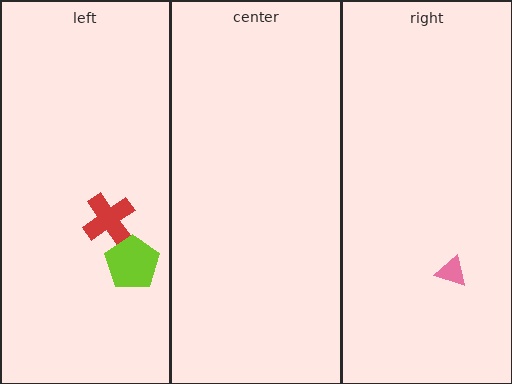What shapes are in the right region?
The pink triangle.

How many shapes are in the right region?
1.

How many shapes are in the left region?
2.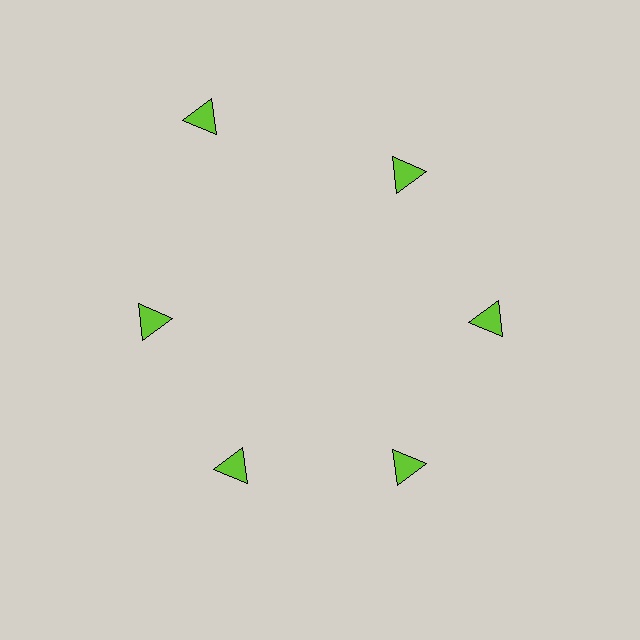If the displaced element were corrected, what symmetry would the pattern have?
It would have 6-fold rotational symmetry — the pattern would map onto itself every 60 degrees.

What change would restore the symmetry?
The symmetry would be restored by moving it inward, back onto the ring so that all 6 triangles sit at equal angles and equal distance from the center.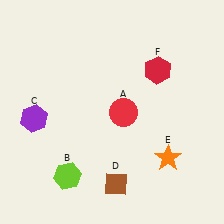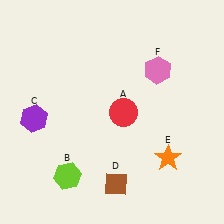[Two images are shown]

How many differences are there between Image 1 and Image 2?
There is 1 difference between the two images.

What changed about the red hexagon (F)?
In Image 1, F is red. In Image 2, it changed to pink.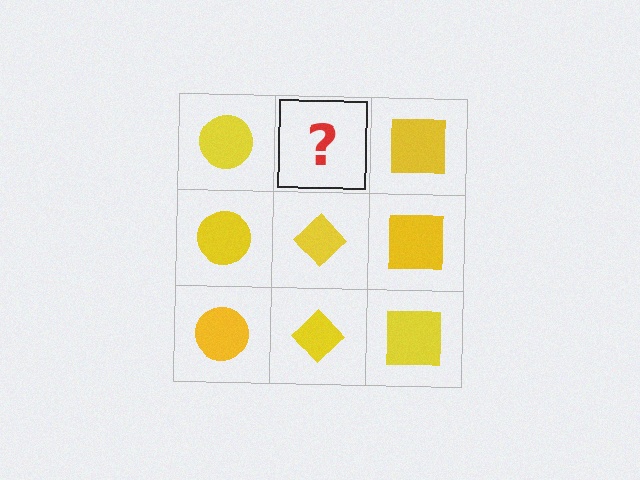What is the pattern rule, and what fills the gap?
The rule is that each column has a consistent shape. The gap should be filled with a yellow diamond.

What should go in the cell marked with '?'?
The missing cell should contain a yellow diamond.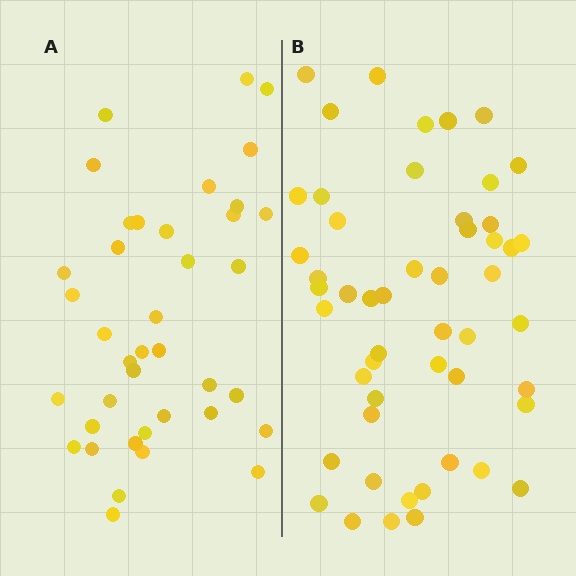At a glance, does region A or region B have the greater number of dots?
Region B (the right region) has more dots.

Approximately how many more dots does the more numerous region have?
Region B has roughly 12 or so more dots than region A.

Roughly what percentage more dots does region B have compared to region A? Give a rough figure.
About 30% more.